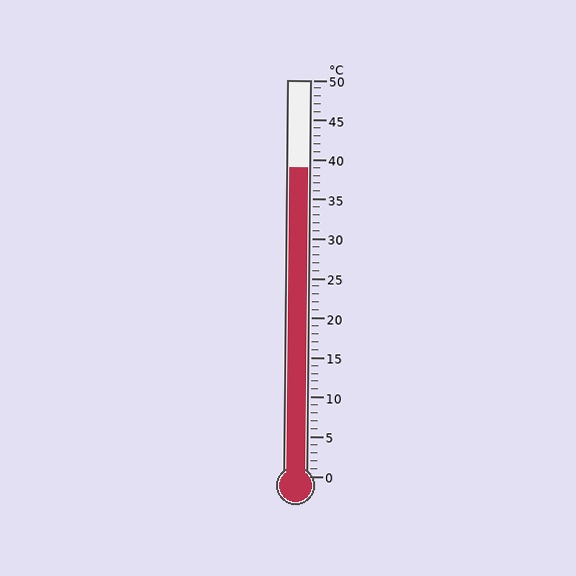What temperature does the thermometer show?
The thermometer shows approximately 39°C.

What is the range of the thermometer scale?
The thermometer scale ranges from 0°C to 50°C.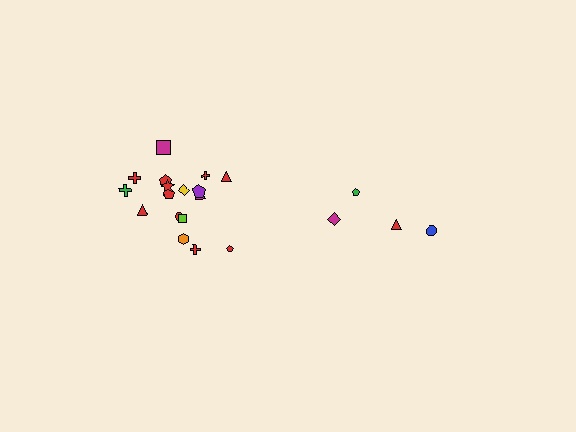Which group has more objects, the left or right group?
The left group.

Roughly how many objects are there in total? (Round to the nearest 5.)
Roughly 20 objects in total.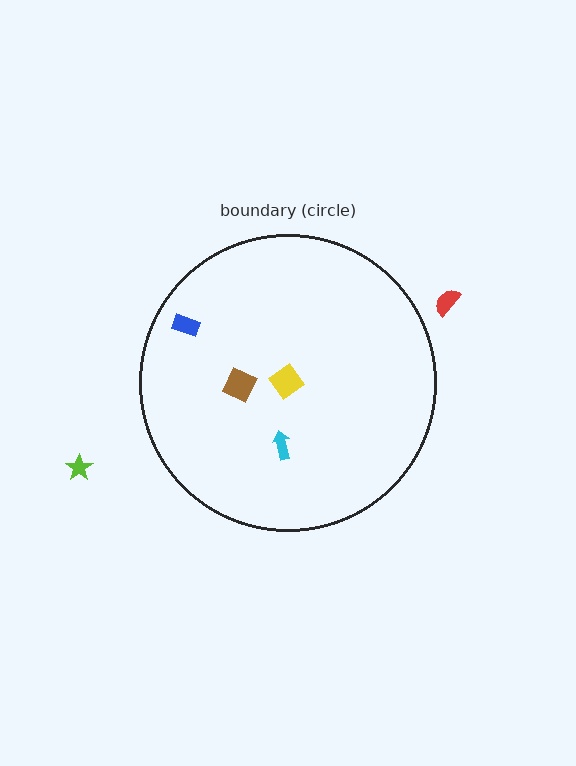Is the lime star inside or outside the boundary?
Outside.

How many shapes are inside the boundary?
4 inside, 2 outside.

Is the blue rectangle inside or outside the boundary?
Inside.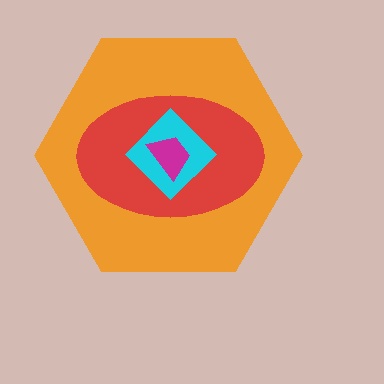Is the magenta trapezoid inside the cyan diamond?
Yes.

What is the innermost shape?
The magenta trapezoid.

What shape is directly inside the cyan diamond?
The magenta trapezoid.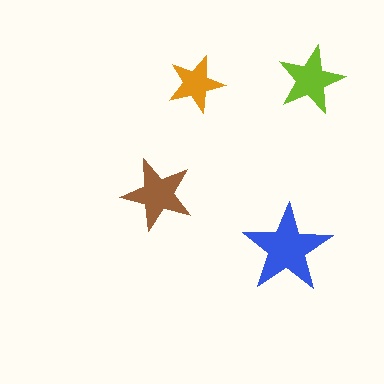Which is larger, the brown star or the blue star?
The blue one.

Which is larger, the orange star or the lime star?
The lime one.